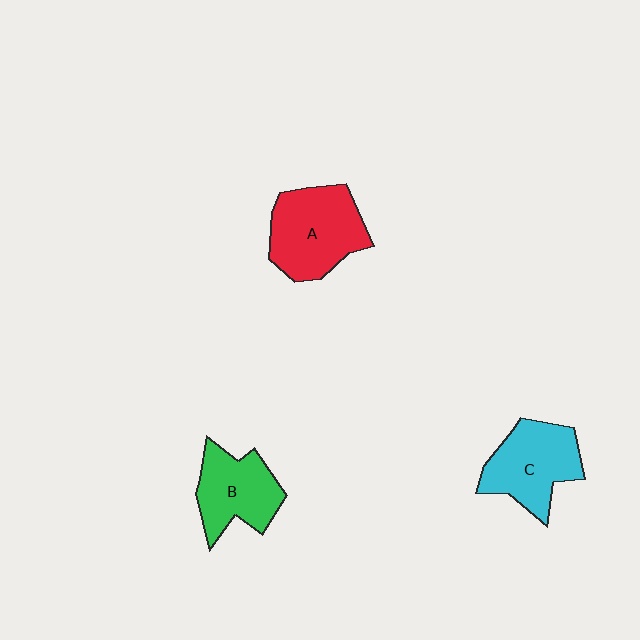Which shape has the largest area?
Shape A (red).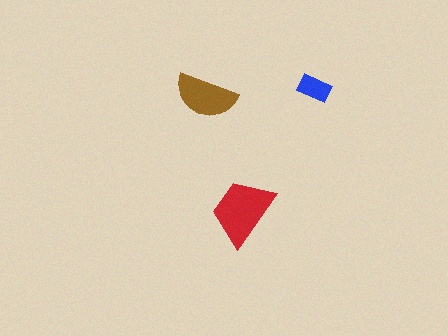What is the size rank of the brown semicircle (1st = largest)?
2nd.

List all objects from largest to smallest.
The red trapezoid, the brown semicircle, the blue rectangle.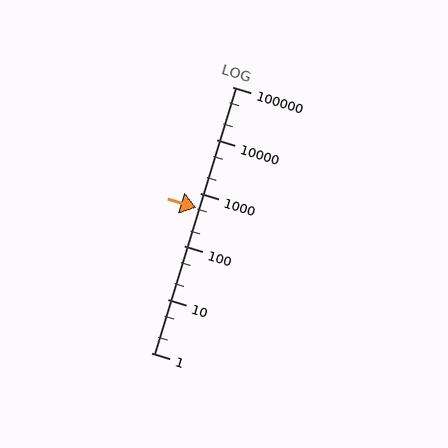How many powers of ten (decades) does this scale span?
The scale spans 5 decades, from 1 to 100000.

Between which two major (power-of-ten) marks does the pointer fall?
The pointer is between 100 and 1000.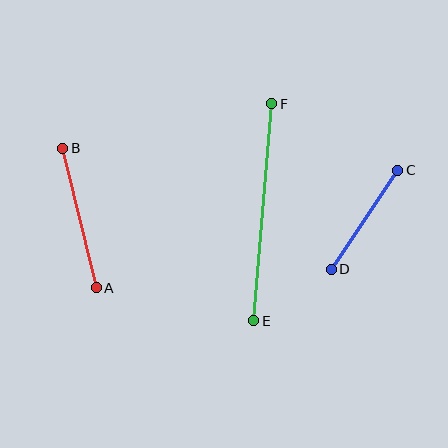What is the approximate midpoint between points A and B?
The midpoint is at approximately (80, 218) pixels.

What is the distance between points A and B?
The distance is approximately 144 pixels.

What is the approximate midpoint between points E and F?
The midpoint is at approximately (263, 212) pixels.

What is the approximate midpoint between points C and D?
The midpoint is at approximately (365, 220) pixels.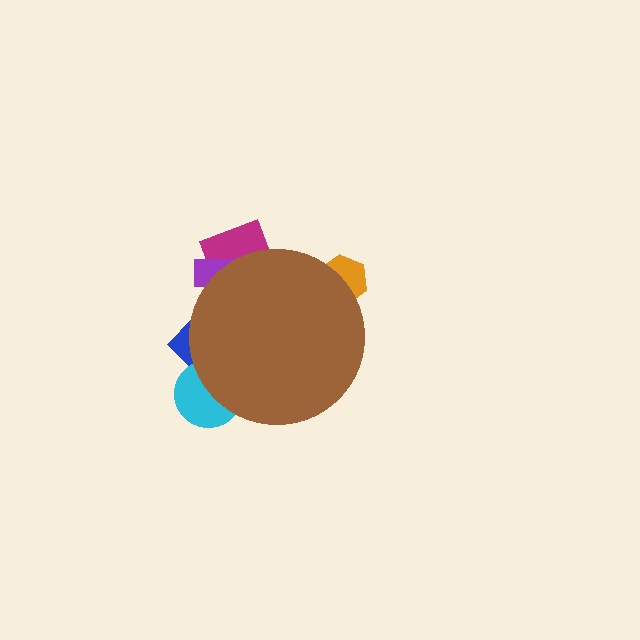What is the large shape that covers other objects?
A brown circle.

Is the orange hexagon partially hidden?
Yes, the orange hexagon is partially hidden behind the brown circle.